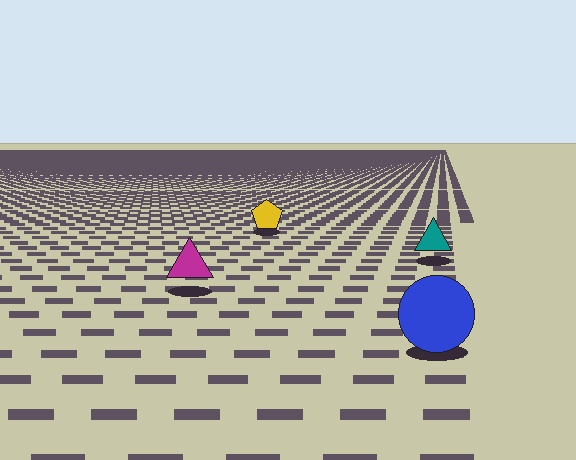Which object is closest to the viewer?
The blue circle is closest. The texture marks near it are larger and more spread out.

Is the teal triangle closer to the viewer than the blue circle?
No. The blue circle is closer — you can tell from the texture gradient: the ground texture is coarser near it.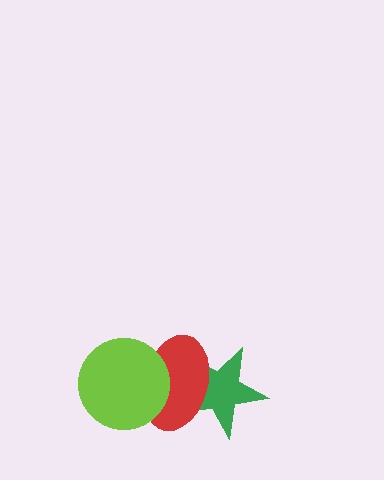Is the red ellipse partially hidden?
Yes, it is partially covered by another shape.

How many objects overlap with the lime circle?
1 object overlaps with the lime circle.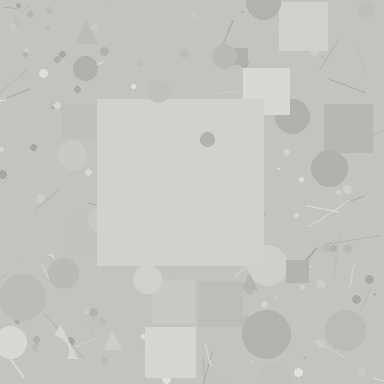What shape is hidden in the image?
A square is hidden in the image.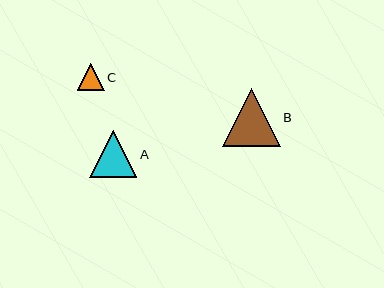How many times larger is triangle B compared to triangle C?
Triangle B is approximately 2.2 times the size of triangle C.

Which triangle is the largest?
Triangle B is the largest with a size of approximately 58 pixels.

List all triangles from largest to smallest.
From largest to smallest: B, A, C.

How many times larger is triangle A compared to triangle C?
Triangle A is approximately 1.8 times the size of triangle C.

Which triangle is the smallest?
Triangle C is the smallest with a size of approximately 27 pixels.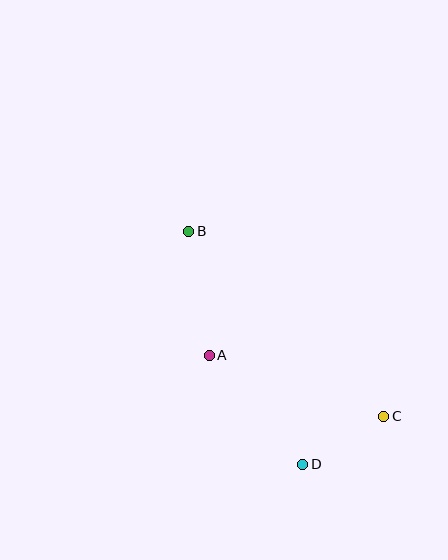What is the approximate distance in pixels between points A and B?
The distance between A and B is approximately 126 pixels.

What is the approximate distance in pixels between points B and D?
The distance between B and D is approximately 260 pixels.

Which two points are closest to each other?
Points C and D are closest to each other.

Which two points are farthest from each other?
Points B and C are farthest from each other.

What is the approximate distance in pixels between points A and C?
The distance between A and C is approximately 185 pixels.